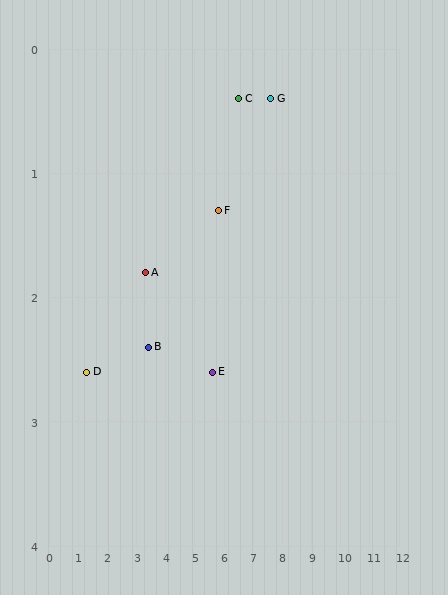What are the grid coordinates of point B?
Point B is at approximately (3.4, 2.4).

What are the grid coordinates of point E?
Point E is at approximately (5.6, 2.6).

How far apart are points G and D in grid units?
Points G and D are about 6.7 grid units apart.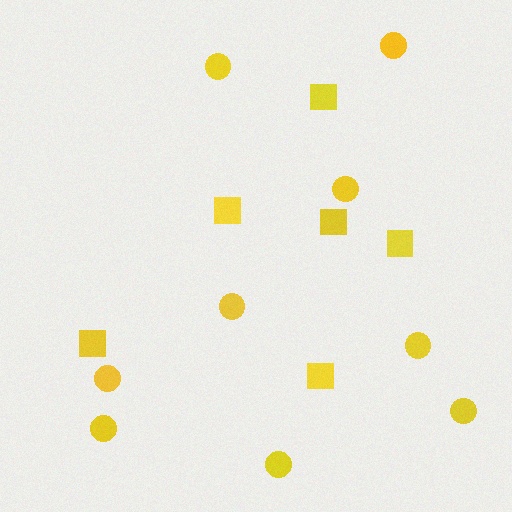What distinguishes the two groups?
There are 2 groups: one group of squares (6) and one group of circles (9).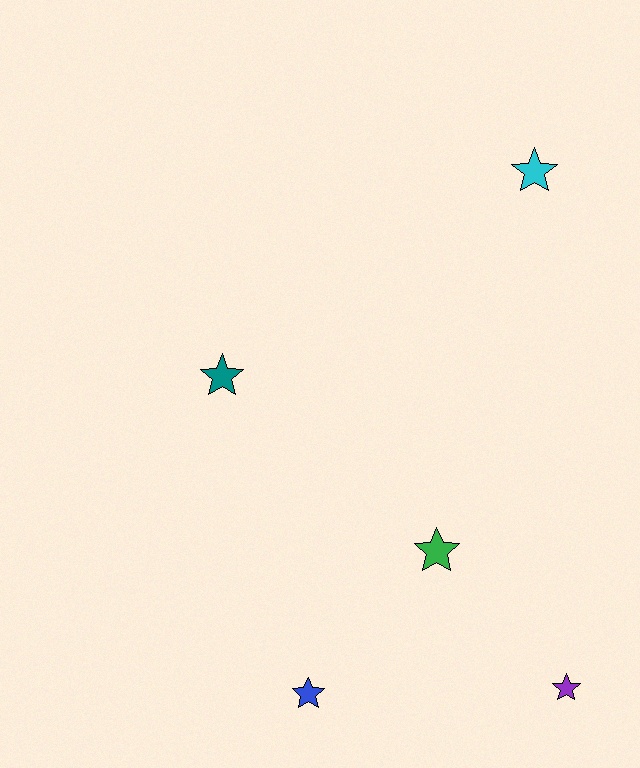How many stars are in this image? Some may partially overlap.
There are 5 stars.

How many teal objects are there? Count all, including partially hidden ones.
There is 1 teal object.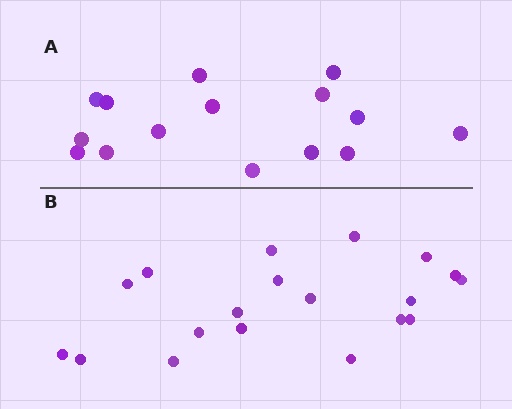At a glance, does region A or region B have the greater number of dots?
Region B (the bottom region) has more dots.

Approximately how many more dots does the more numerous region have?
Region B has about 4 more dots than region A.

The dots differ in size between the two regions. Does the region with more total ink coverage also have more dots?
No. Region A has more total ink coverage because its dots are larger, but region B actually contains more individual dots. Total area can be misleading — the number of items is what matters here.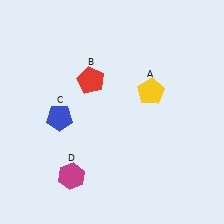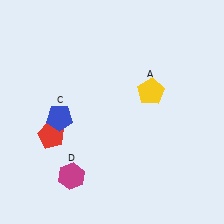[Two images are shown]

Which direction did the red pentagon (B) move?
The red pentagon (B) moved down.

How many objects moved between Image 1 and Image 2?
1 object moved between the two images.